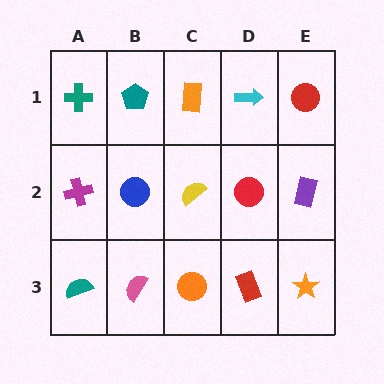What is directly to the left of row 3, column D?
An orange circle.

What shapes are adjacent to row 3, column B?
A blue circle (row 2, column B), a teal semicircle (row 3, column A), an orange circle (row 3, column C).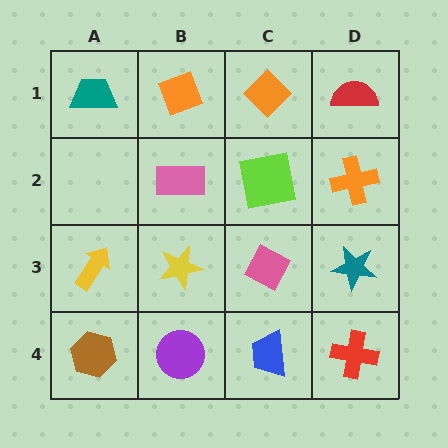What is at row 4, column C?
A blue trapezoid.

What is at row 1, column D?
A red semicircle.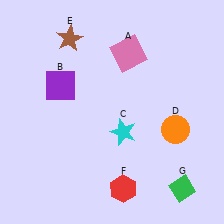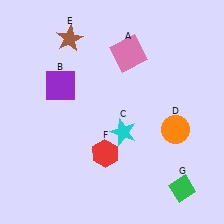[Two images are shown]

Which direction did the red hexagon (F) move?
The red hexagon (F) moved up.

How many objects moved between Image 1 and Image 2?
1 object moved between the two images.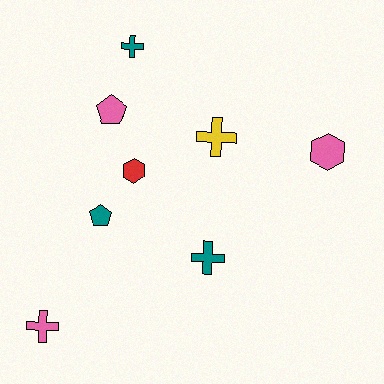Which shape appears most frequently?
Cross, with 4 objects.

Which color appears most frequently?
Teal, with 3 objects.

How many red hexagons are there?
There is 1 red hexagon.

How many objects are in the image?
There are 8 objects.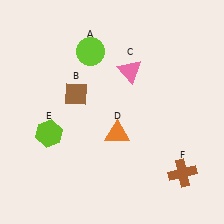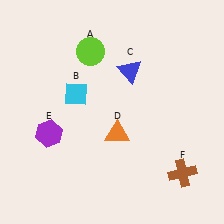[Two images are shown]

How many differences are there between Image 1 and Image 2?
There are 3 differences between the two images.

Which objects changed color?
B changed from brown to cyan. C changed from pink to blue. E changed from lime to purple.